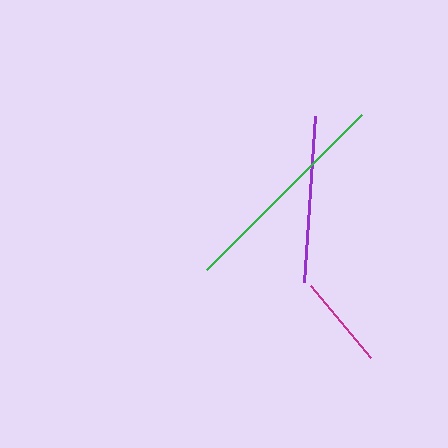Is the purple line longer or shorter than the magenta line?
The purple line is longer than the magenta line.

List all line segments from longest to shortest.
From longest to shortest: green, purple, magenta.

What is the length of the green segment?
The green segment is approximately 219 pixels long.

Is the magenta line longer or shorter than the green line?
The green line is longer than the magenta line.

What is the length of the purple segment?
The purple segment is approximately 167 pixels long.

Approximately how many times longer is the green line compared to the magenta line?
The green line is approximately 2.3 times the length of the magenta line.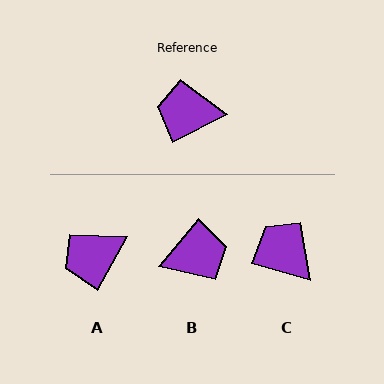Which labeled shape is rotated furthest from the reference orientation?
B, about 157 degrees away.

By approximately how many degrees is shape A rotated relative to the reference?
Approximately 34 degrees counter-clockwise.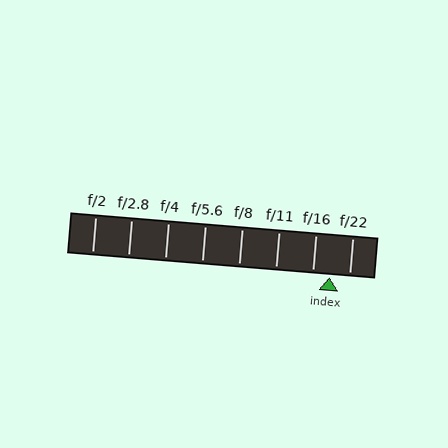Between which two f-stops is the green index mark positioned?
The index mark is between f/16 and f/22.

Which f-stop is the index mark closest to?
The index mark is closest to f/16.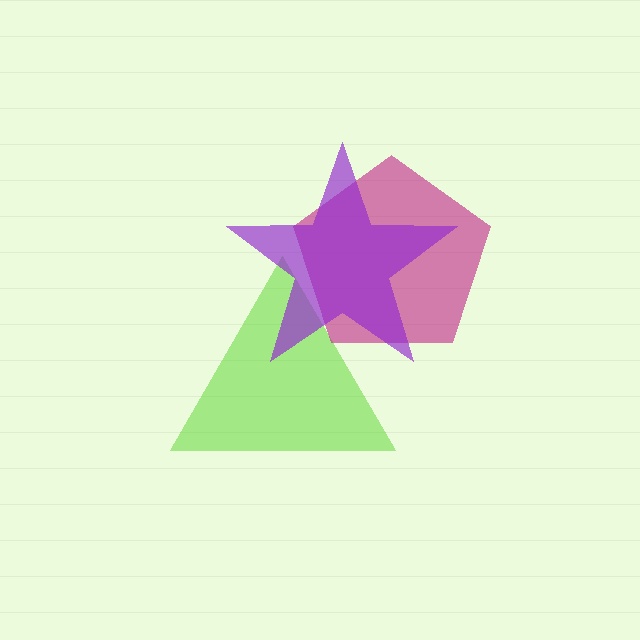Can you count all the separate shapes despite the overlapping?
Yes, there are 3 separate shapes.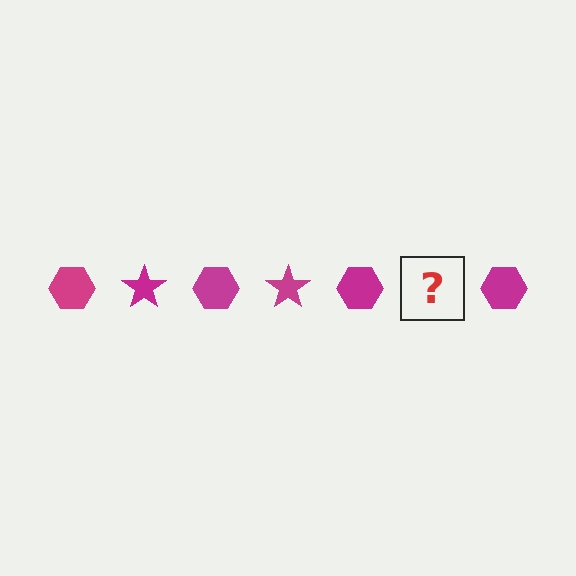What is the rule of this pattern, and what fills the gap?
The rule is that the pattern cycles through hexagon, star shapes in magenta. The gap should be filled with a magenta star.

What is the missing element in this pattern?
The missing element is a magenta star.